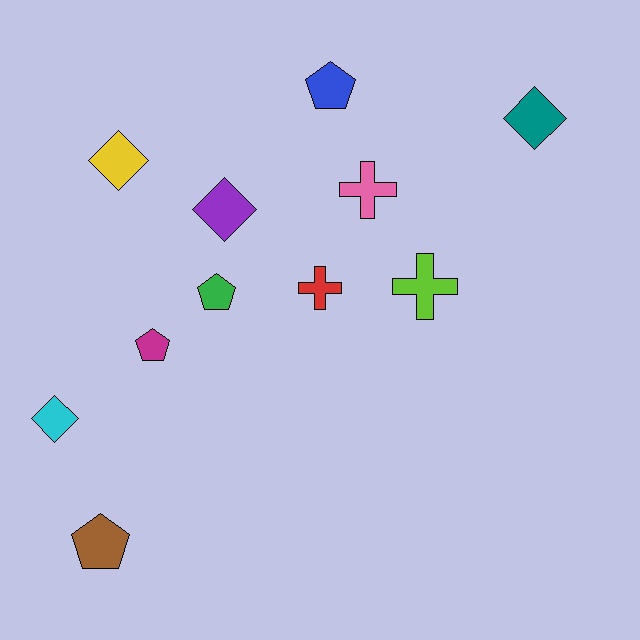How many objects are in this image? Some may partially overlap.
There are 11 objects.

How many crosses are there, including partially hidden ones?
There are 3 crosses.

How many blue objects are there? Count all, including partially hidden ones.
There is 1 blue object.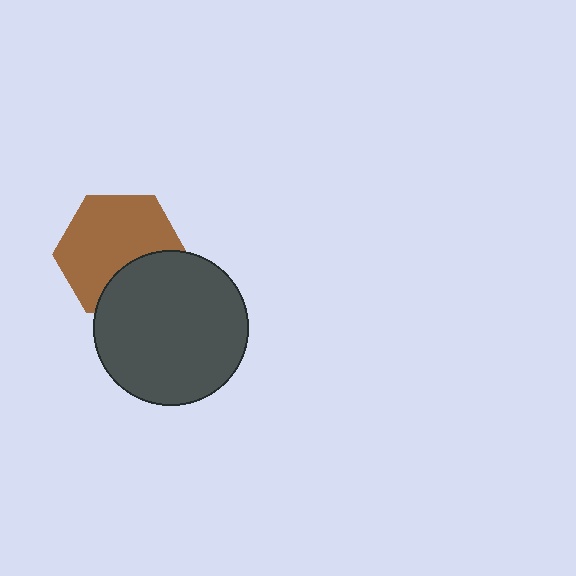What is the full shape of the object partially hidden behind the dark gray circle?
The partially hidden object is a brown hexagon.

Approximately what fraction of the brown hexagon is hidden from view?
Roughly 31% of the brown hexagon is hidden behind the dark gray circle.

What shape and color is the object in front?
The object in front is a dark gray circle.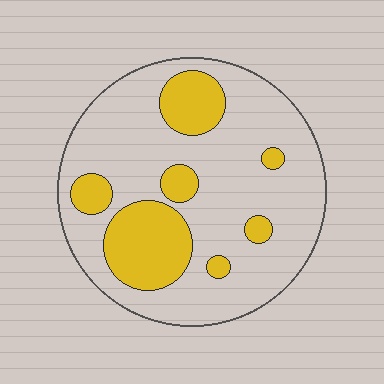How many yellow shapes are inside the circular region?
7.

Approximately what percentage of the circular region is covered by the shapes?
Approximately 25%.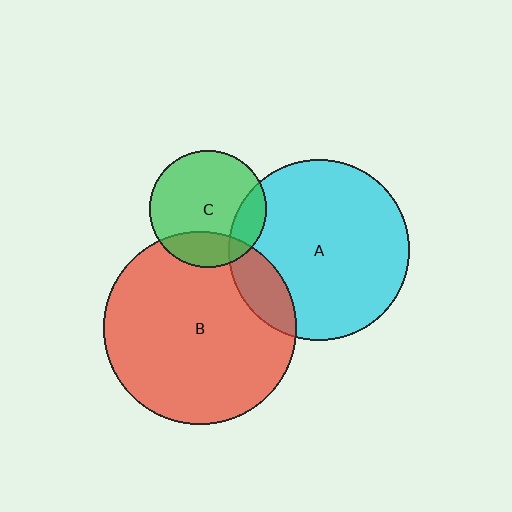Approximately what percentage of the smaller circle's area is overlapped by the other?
Approximately 20%.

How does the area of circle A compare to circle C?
Approximately 2.4 times.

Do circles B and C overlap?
Yes.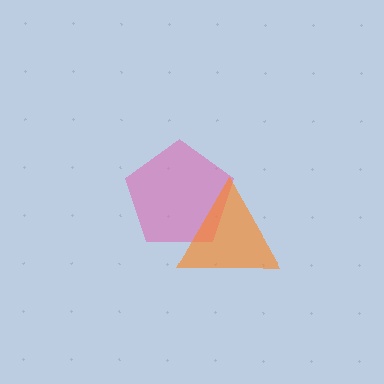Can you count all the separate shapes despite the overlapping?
Yes, there are 2 separate shapes.